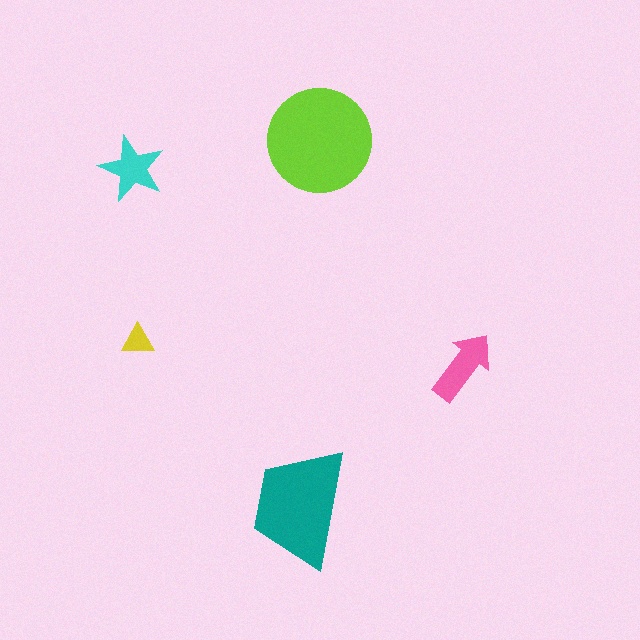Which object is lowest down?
The teal trapezoid is bottommost.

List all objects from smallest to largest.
The yellow triangle, the cyan star, the pink arrow, the teal trapezoid, the lime circle.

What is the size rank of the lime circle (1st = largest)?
1st.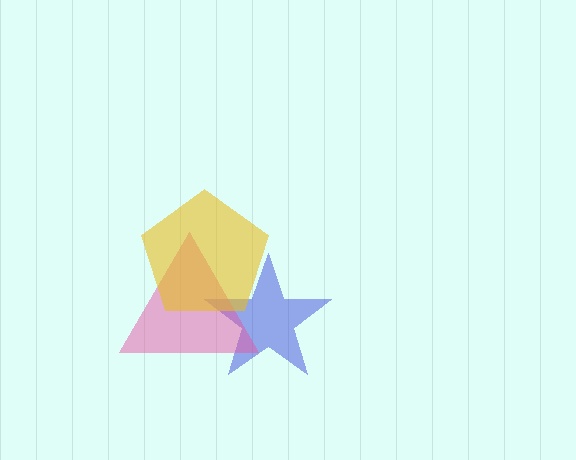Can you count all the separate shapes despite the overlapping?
Yes, there are 3 separate shapes.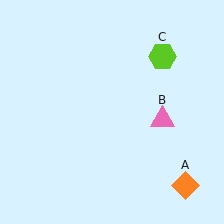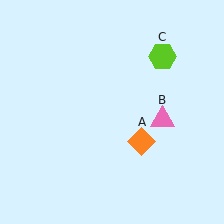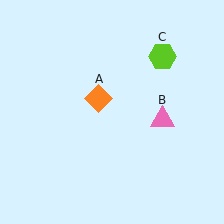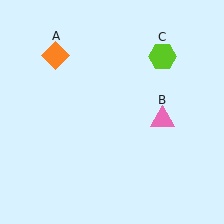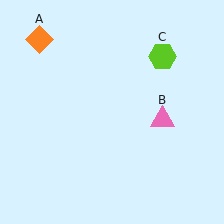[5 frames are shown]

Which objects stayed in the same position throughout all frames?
Pink triangle (object B) and lime hexagon (object C) remained stationary.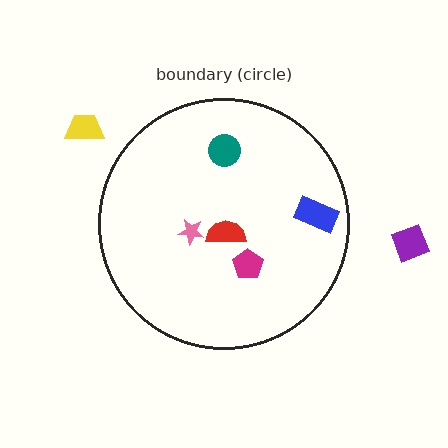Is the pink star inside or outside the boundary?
Inside.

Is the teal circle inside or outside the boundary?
Inside.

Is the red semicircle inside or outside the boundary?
Inside.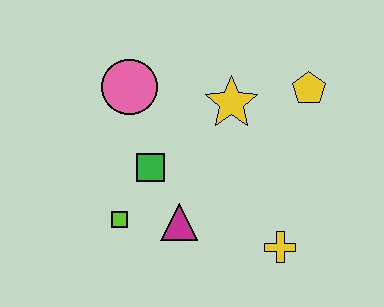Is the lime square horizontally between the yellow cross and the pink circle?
No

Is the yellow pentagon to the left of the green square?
No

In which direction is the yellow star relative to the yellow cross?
The yellow star is above the yellow cross.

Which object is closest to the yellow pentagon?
The yellow star is closest to the yellow pentagon.